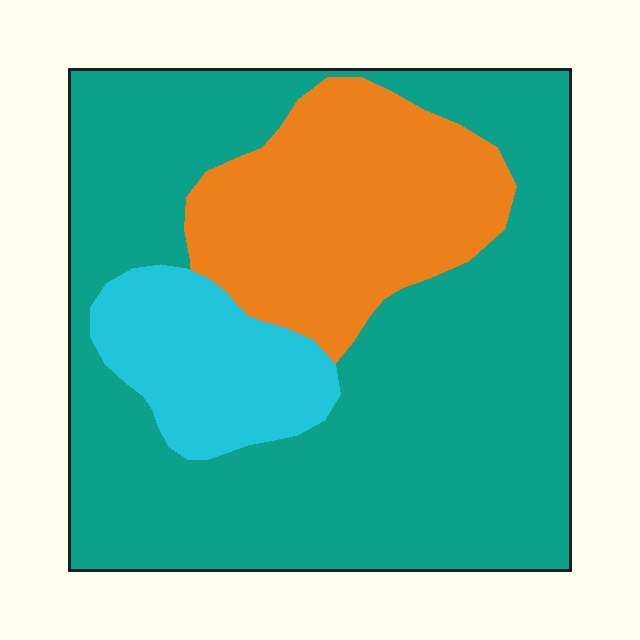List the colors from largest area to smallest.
From largest to smallest: teal, orange, cyan.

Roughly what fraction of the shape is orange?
Orange covers about 25% of the shape.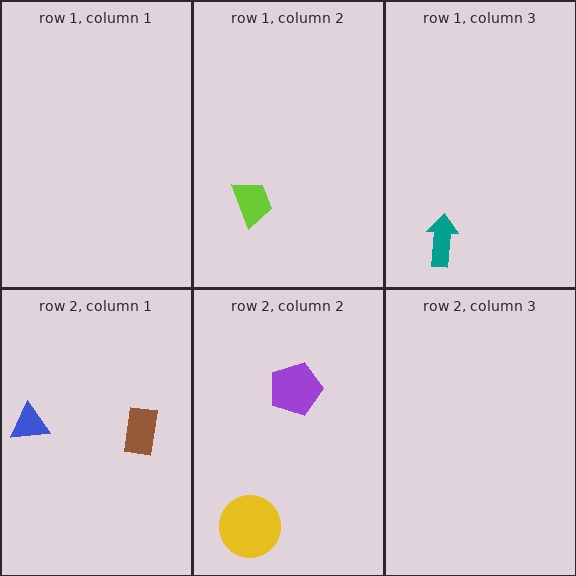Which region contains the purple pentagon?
The row 2, column 2 region.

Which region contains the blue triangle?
The row 2, column 1 region.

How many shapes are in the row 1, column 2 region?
1.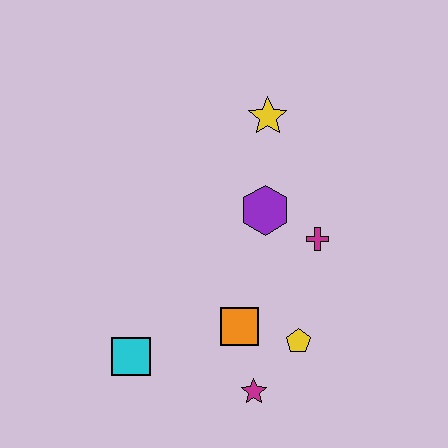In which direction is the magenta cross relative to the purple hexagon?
The magenta cross is to the right of the purple hexagon.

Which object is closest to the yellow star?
The purple hexagon is closest to the yellow star.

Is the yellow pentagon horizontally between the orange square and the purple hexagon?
No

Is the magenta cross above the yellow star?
No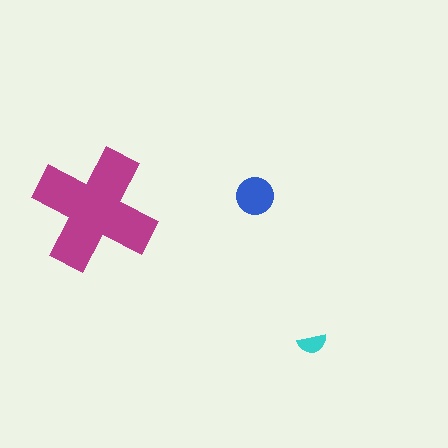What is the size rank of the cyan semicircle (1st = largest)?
3rd.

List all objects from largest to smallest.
The magenta cross, the blue circle, the cyan semicircle.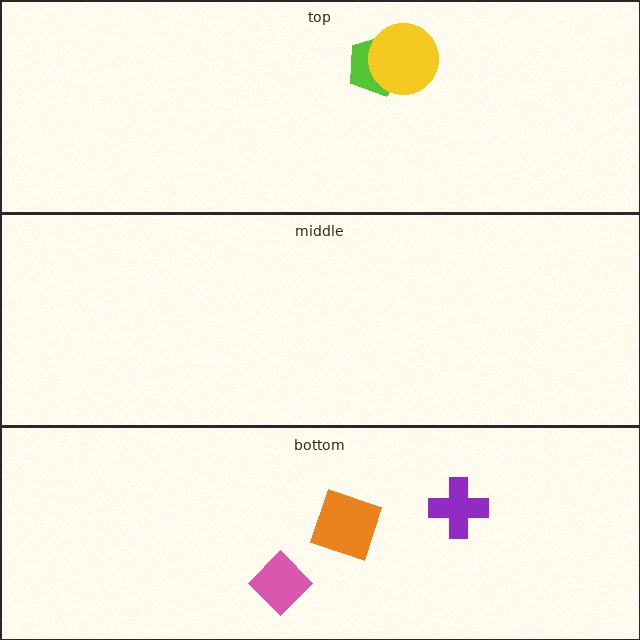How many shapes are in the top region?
2.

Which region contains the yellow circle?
The top region.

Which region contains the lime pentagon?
The top region.